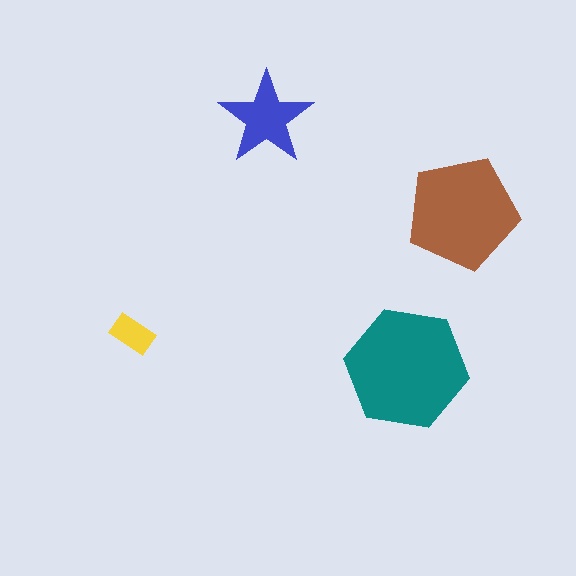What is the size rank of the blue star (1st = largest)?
3rd.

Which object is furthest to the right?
The brown pentagon is rightmost.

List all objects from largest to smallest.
The teal hexagon, the brown pentagon, the blue star, the yellow rectangle.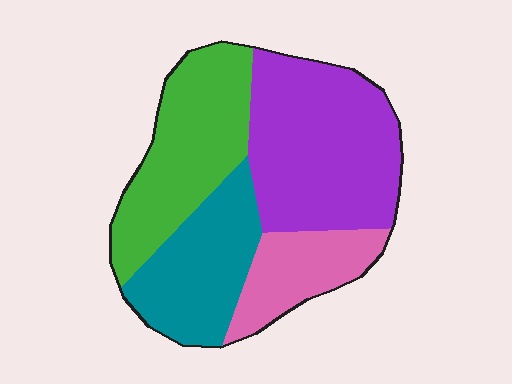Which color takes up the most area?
Purple, at roughly 35%.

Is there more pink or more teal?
Teal.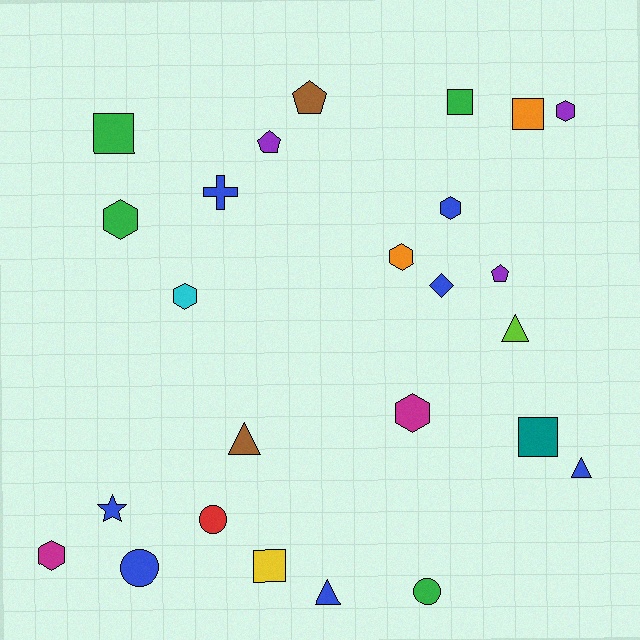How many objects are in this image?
There are 25 objects.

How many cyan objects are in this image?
There is 1 cyan object.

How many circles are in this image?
There are 3 circles.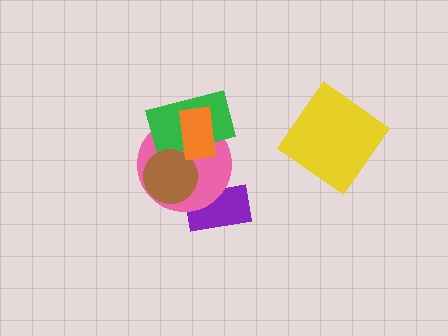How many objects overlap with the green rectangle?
3 objects overlap with the green rectangle.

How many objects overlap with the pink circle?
4 objects overlap with the pink circle.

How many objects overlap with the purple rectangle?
1 object overlaps with the purple rectangle.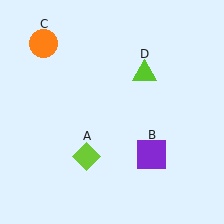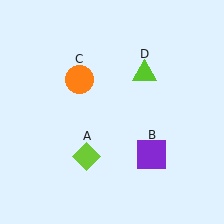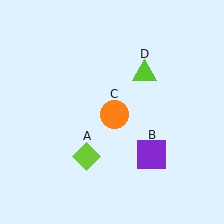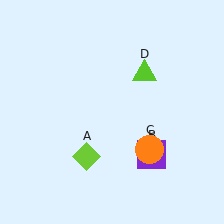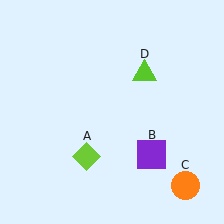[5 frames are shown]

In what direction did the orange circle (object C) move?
The orange circle (object C) moved down and to the right.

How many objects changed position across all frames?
1 object changed position: orange circle (object C).